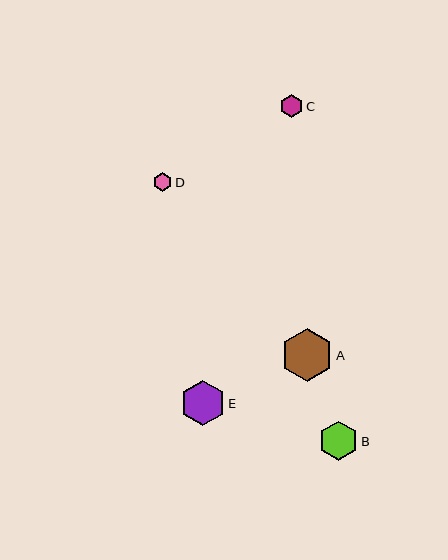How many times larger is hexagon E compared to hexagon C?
Hexagon E is approximately 2.0 times the size of hexagon C.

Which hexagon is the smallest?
Hexagon D is the smallest with a size of approximately 19 pixels.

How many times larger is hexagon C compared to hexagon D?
Hexagon C is approximately 1.2 times the size of hexagon D.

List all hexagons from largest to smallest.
From largest to smallest: A, E, B, C, D.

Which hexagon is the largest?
Hexagon A is the largest with a size of approximately 52 pixels.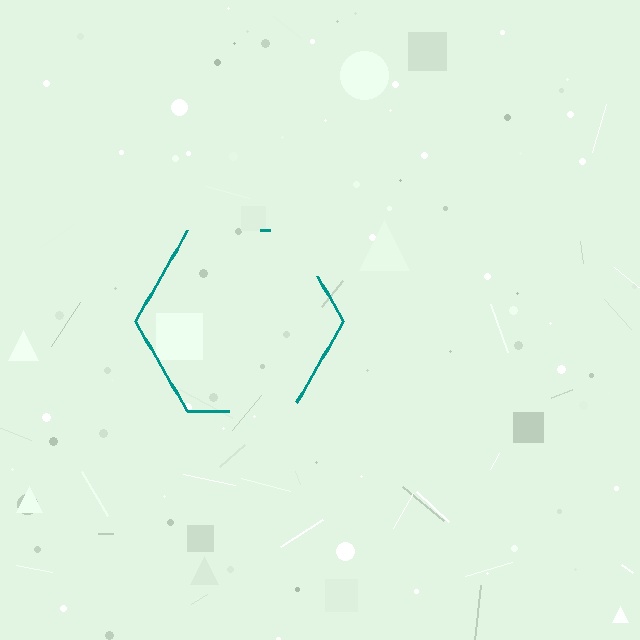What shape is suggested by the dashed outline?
The dashed outline suggests a hexagon.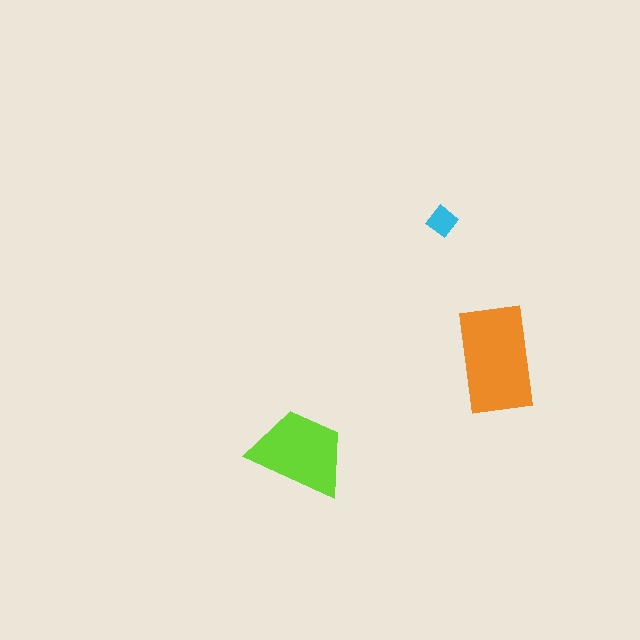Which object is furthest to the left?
The lime trapezoid is leftmost.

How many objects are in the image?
There are 3 objects in the image.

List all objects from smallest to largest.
The cyan diamond, the lime trapezoid, the orange rectangle.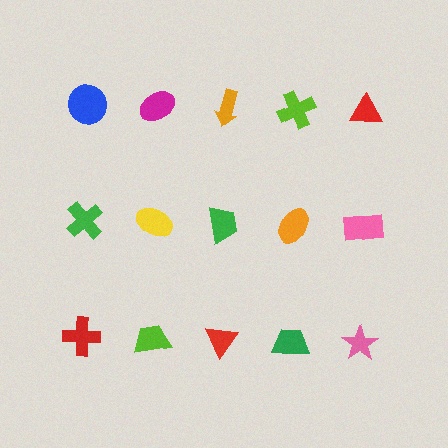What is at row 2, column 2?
A yellow ellipse.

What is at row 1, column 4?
A lime cross.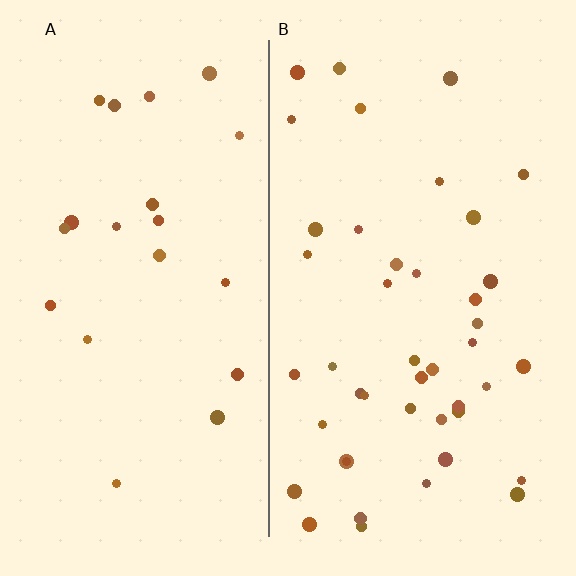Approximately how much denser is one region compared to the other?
Approximately 2.2× — region B over region A.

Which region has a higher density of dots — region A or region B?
B (the right).